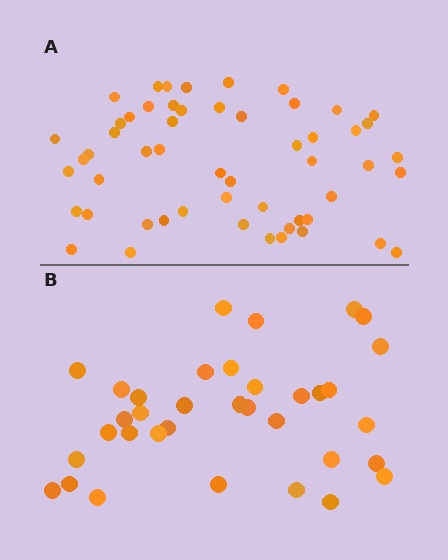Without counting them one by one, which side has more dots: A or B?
Region A (the top region) has more dots.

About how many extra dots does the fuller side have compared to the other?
Region A has approximately 20 more dots than region B.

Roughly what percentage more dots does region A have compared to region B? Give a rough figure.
About 55% more.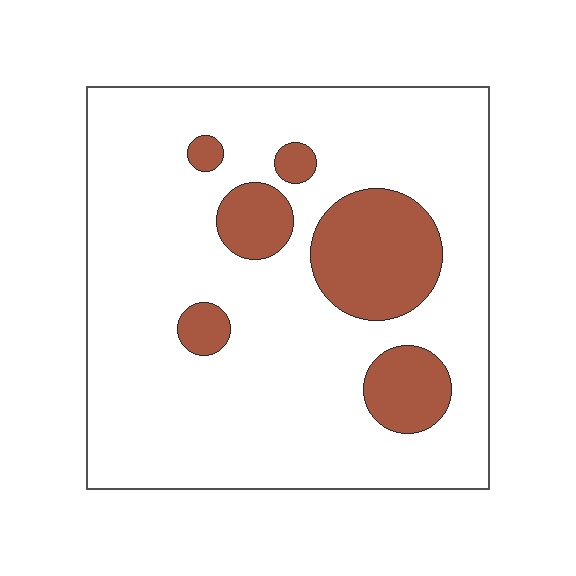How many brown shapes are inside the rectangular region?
6.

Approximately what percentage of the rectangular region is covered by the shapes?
Approximately 20%.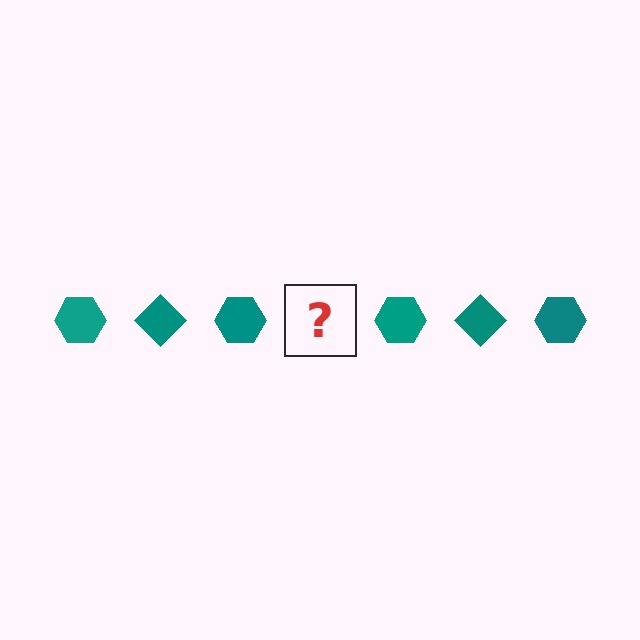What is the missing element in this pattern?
The missing element is a teal diamond.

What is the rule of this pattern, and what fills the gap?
The rule is that the pattern cycles through hexagon, diamond shapes in teal. The gap should be filled with a teal diamond.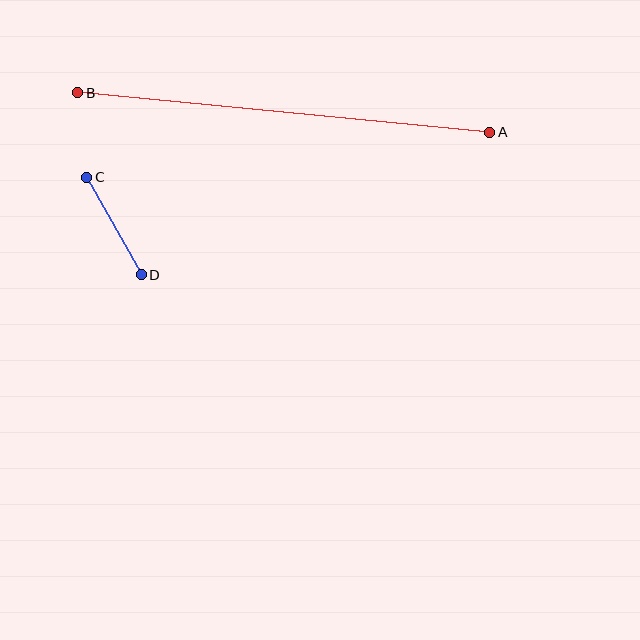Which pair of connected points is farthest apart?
Points A and B are farthest apart.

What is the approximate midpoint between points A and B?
The midpoint is at approximately (284, 112) pixels.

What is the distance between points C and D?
The distance is approximately 112 pixels.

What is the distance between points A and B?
The distance is approximately 414 pixels.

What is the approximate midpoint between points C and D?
The midpoint is at approximately (114, 226) pixels.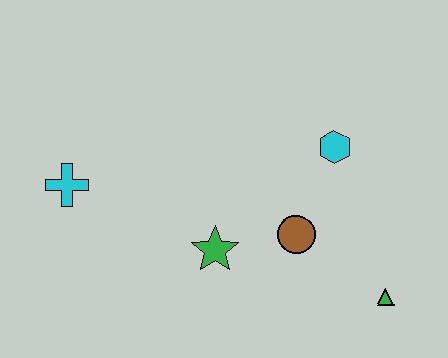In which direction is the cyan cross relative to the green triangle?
The cyan cross is to the left of the green triangle.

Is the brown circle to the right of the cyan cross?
Yes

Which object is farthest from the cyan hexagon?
The cyan cross is farthest from the cyan hexagon.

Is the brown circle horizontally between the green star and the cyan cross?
No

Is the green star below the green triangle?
No